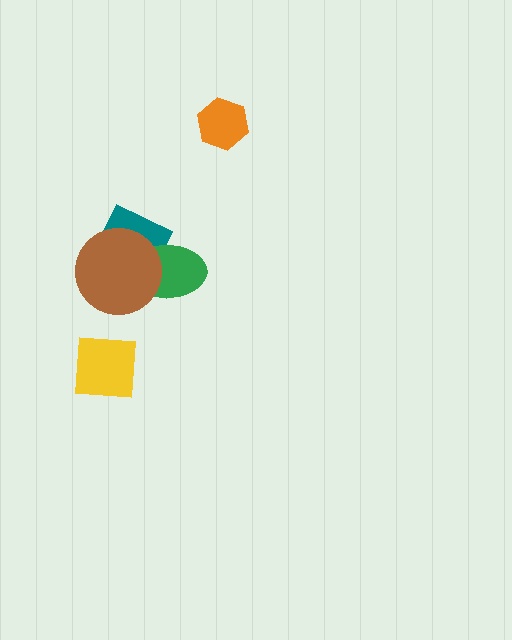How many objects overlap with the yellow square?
0 objects overlap with the yellow square.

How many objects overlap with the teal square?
2 objects overlap with the teal square.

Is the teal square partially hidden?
Yes, it is partially covered by another shape.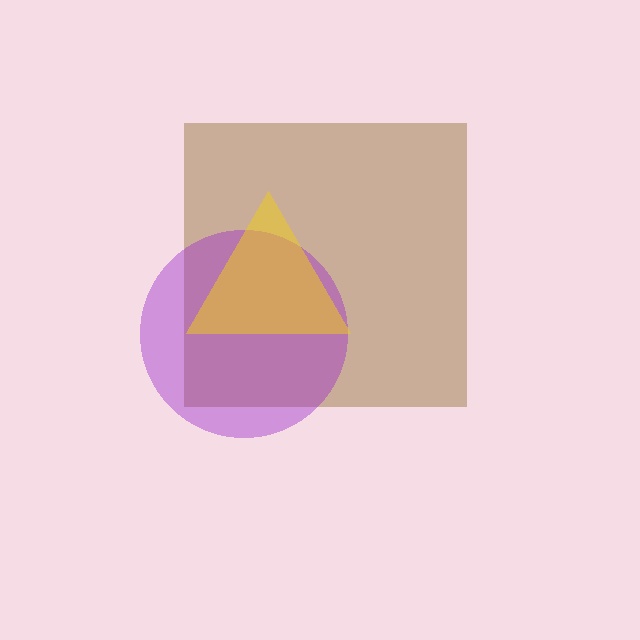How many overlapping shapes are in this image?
There are 3 overlapping shapes in the image.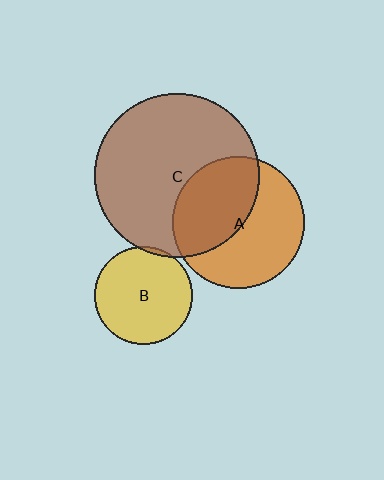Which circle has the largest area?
Circle C (brown).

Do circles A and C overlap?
Yes.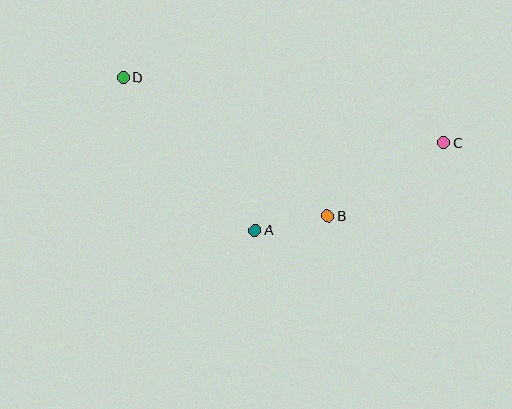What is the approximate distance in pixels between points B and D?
The distance between B and D is approximately 247 pixels.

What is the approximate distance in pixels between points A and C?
The distance between A and C is approximately 208 pixels.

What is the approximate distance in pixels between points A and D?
The distance between A and D is approximately 202 pixels.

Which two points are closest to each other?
Points A and B are closest to each other.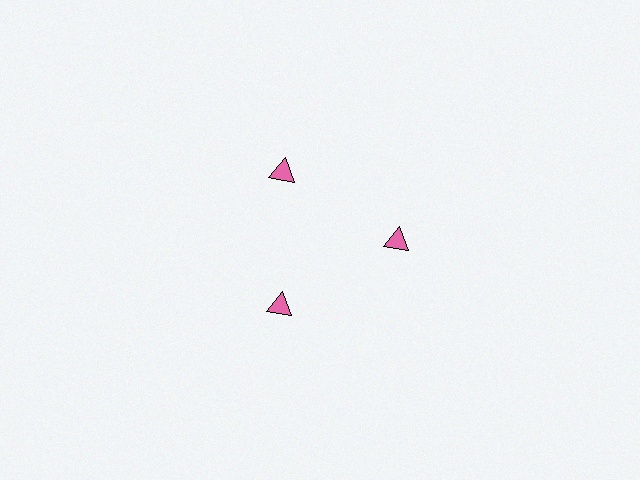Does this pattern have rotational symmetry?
Yes, this pattern has 3-fold rotational symmetry. It looks the same after rotating 120 degrees around the center.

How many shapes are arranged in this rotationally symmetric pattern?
There are 3 shapes, arranged in 3 groups of 1.